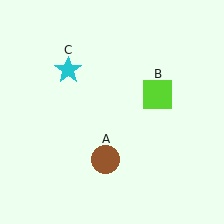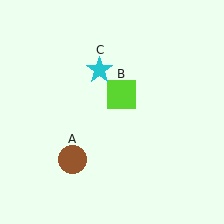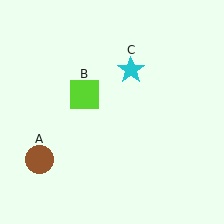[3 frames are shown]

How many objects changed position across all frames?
3 objects changed position: brown circle (object A), lime square (object B), cyan star (object C).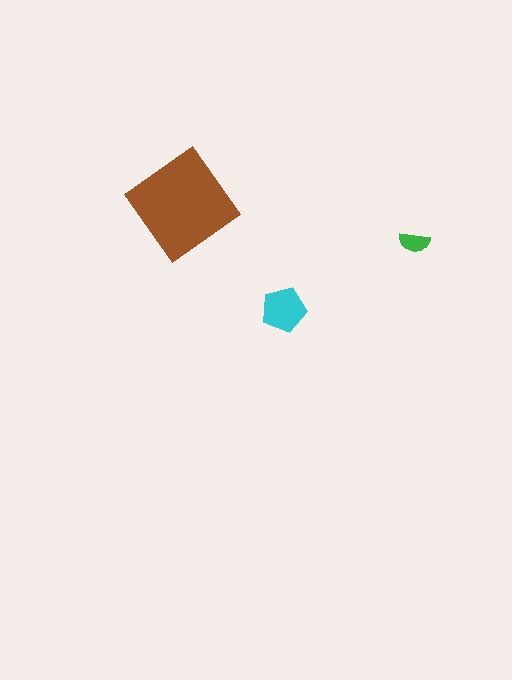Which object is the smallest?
The green semicircle.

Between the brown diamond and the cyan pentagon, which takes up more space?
The brown diamond.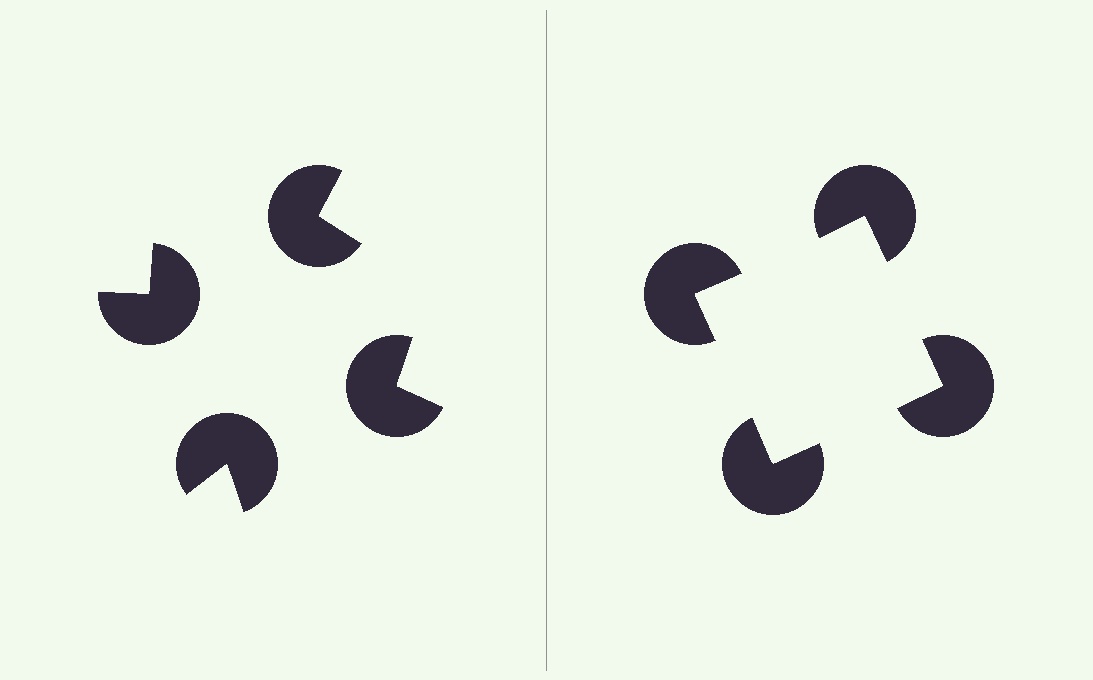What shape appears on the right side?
An illusory square.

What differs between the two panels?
The pac-man discs are positioned identically on both sides; only the wedge orientations differ. On the right they align to a square; on the left they are misaligned.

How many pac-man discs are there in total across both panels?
8 — 4 on each side.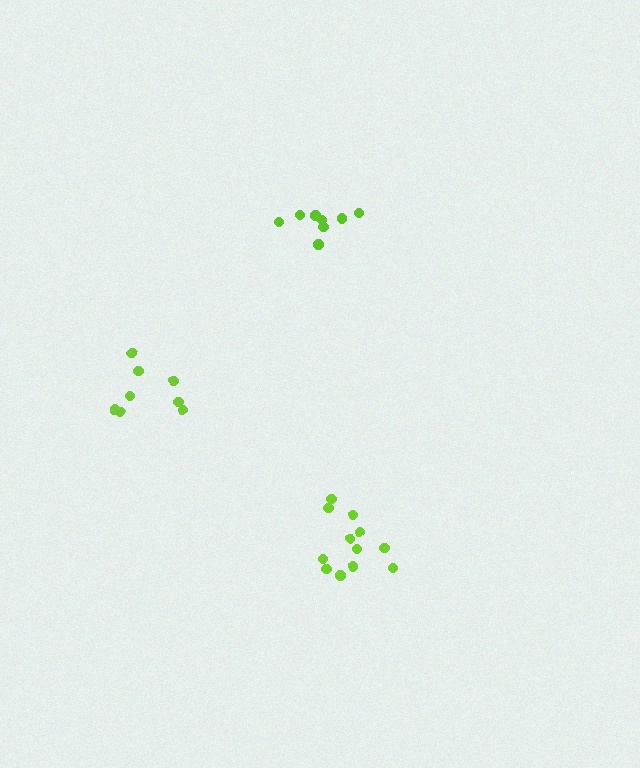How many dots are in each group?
Group 1: 8 dots, Group 2: 8 dots, Group 3: 12 dots (28 total).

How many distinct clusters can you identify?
There are 3 distinct clusters.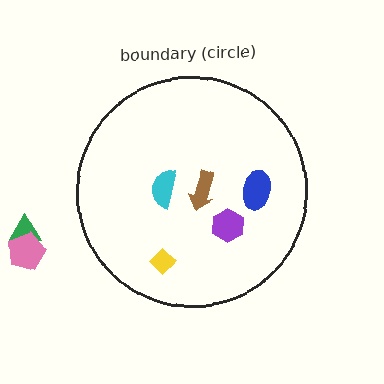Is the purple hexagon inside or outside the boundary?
Inside.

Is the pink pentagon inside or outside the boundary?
Outside.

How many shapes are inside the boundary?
5 inside, 2 outside.